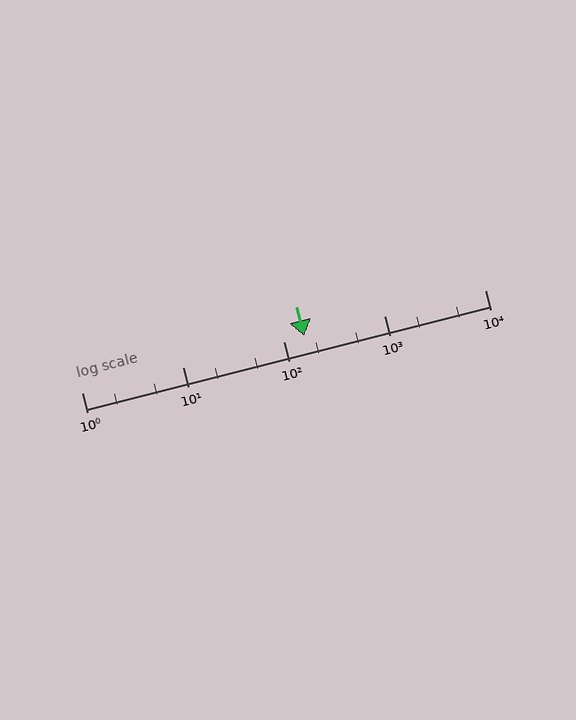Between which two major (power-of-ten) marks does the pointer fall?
The pointer is between 100 and 1000.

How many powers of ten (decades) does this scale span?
The scale spans 4 decades, from 1 to 10000.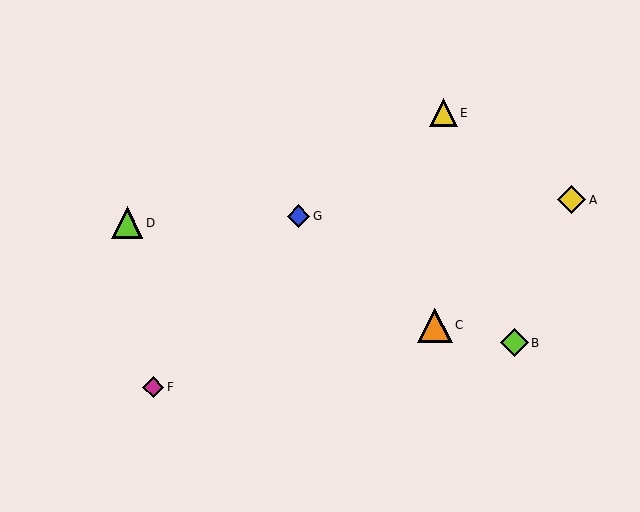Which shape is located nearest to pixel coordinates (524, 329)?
The lime diamond (labeled B) at (514, 343) is nearest to that location.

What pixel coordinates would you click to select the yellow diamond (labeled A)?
Click at (572, 200) to select the yellow diamond A.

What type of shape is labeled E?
Shape E is a yellow triangle.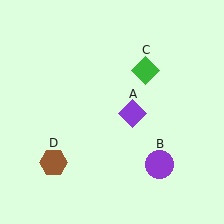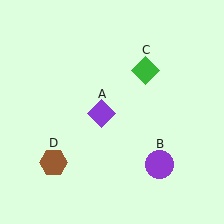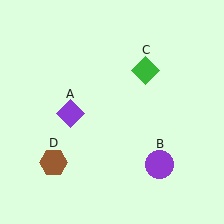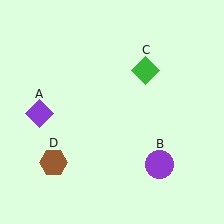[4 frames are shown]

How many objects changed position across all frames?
1 object changed position: purple diamond (object A).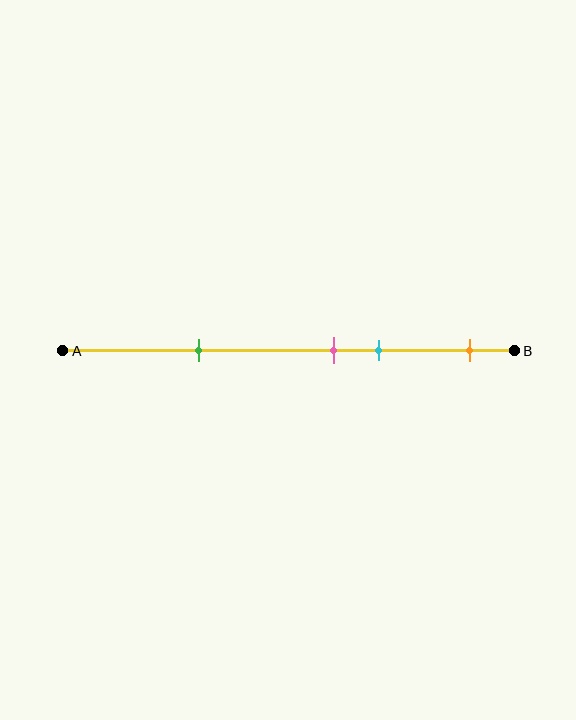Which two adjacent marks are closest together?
The pink and cyan marks are the closest adjacent pair.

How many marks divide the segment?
There are 4 marks dividing the segment.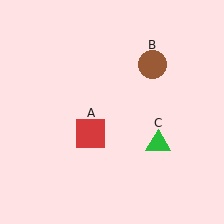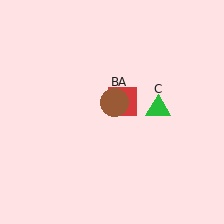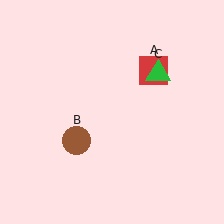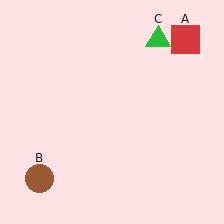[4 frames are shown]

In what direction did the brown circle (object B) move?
The brown circle (object B) moved down and to the left.